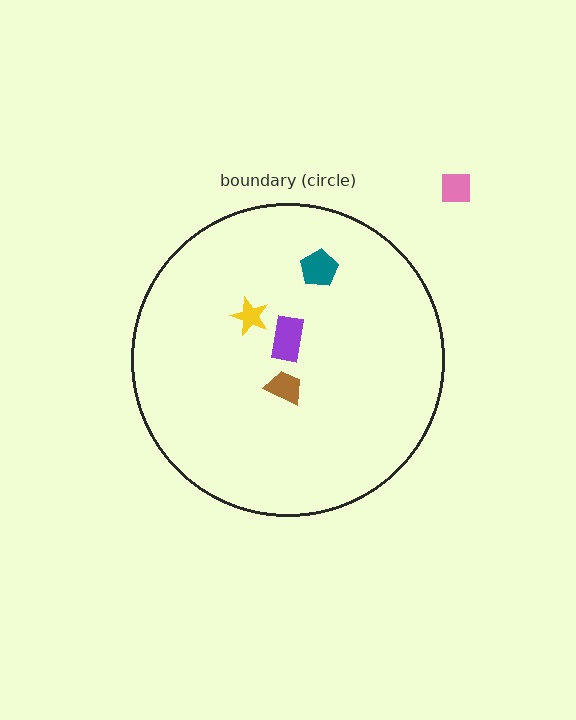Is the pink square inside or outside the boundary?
Outside.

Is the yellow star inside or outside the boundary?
Inside.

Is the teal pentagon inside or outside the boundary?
Inside.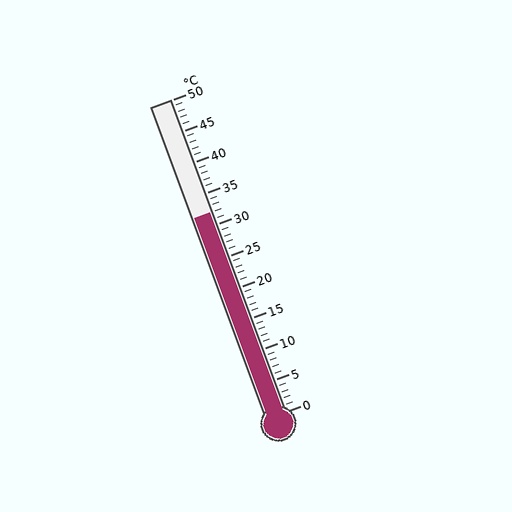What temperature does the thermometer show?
The thermometer shows approximately 32°C.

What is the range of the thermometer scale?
The thermometer scale ranges from 0°C to 50°C.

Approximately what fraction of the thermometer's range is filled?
The thermometer is filled to approximately 65% of its range.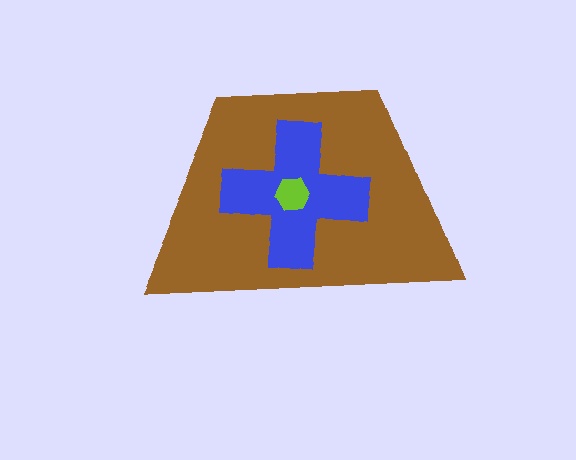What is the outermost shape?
The brown trapezoid.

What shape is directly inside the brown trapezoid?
The blue cross.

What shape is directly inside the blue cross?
The lime hexagon.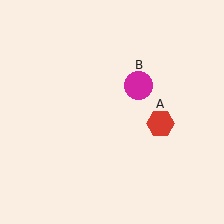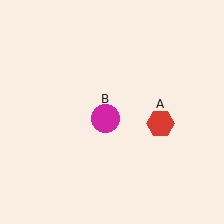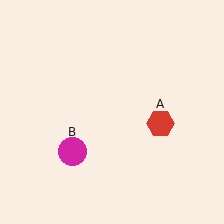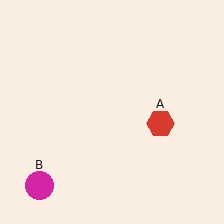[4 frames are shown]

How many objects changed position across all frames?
1 object changed position: magenta circle (object B).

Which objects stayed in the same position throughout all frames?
Red hexagon (object A) remained stationary.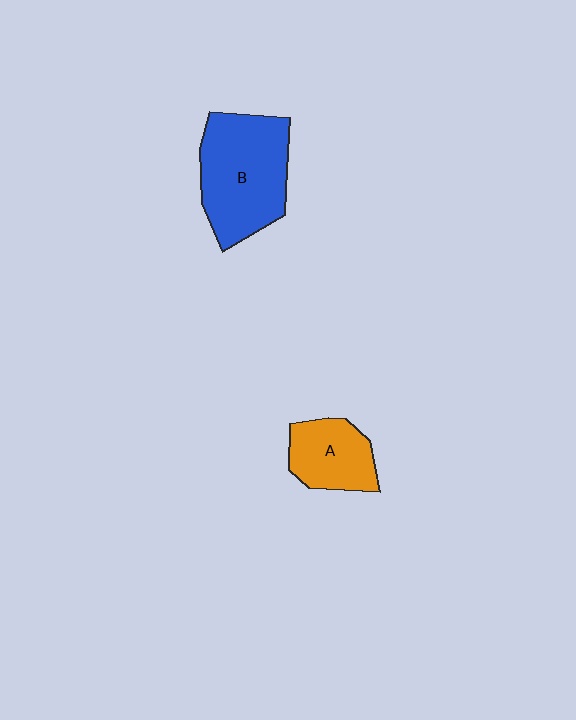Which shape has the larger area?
Shape B (blue).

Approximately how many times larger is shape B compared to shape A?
Approximately 1.8 times.